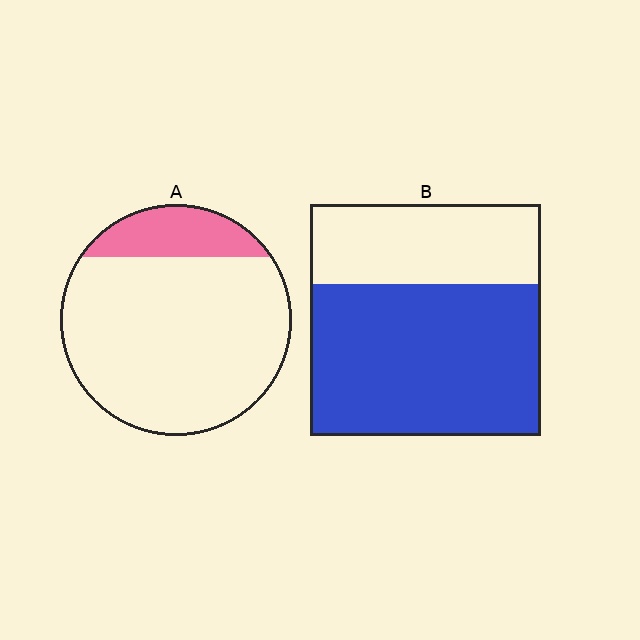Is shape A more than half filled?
No.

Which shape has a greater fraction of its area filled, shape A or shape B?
Shape B.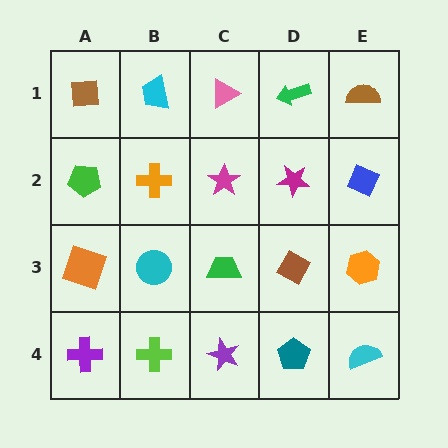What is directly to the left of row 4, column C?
A lime cross.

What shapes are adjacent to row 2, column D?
A green arrow (row 1, column D), a brown diamond (row 3, column D), a magenta star (row 2, column C), a blue diamond (row 2, column E).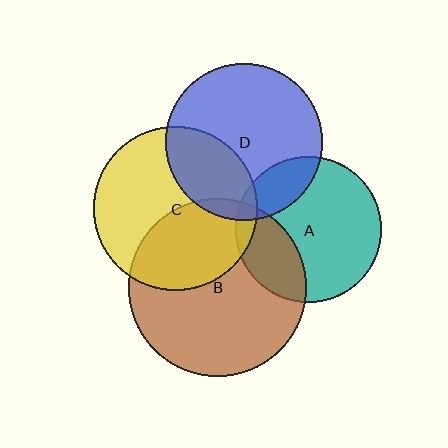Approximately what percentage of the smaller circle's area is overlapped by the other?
Approximately 40%.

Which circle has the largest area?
Circle B (brown).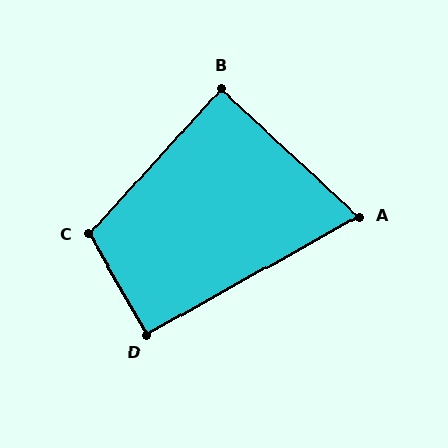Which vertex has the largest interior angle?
C, at approximately 108 degrees.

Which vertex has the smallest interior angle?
A, at approximately 72 degrees.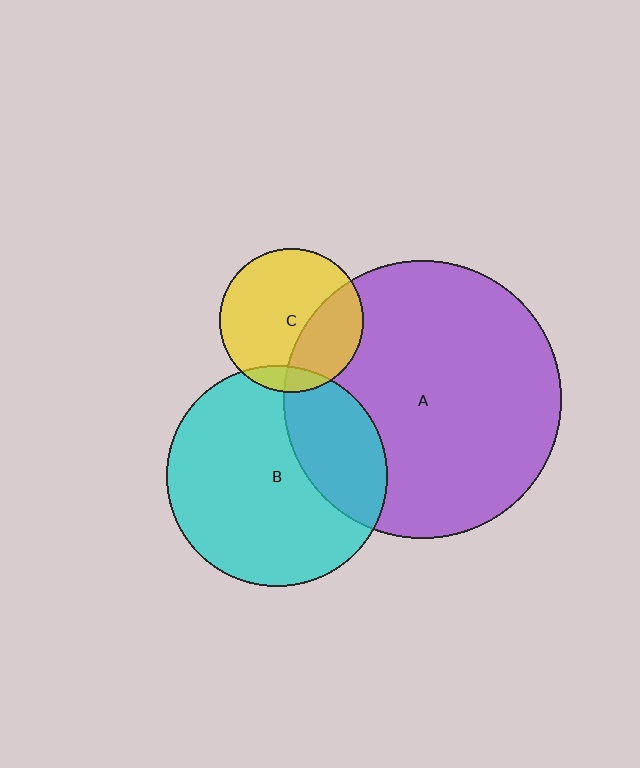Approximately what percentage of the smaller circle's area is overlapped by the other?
Approximately 30%.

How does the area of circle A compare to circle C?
Approximately 3.7 times.